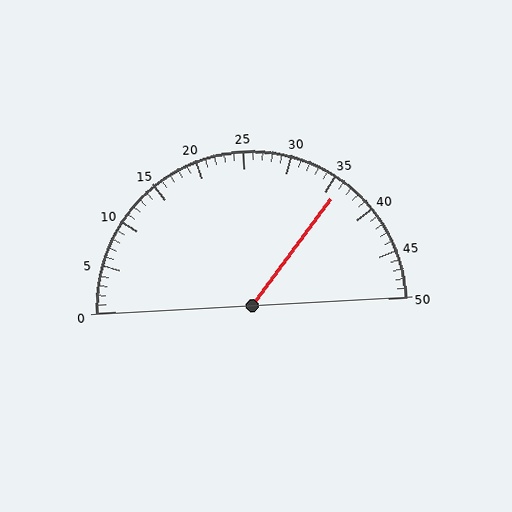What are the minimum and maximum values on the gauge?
The gauge ranges from 0 to 50.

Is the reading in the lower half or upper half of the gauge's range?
The reading is in the upper half of the range (0 to 50).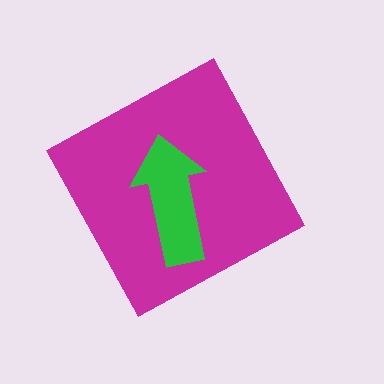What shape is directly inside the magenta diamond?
The green arrow.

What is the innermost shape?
The green arrow.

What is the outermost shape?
The magenta diamond.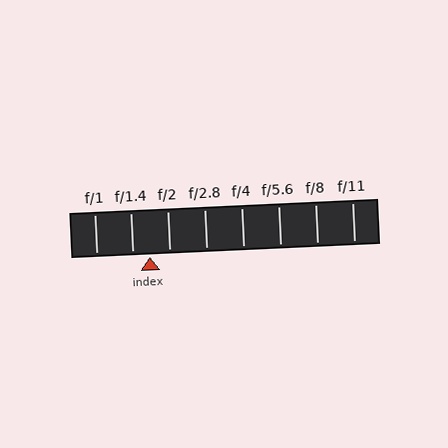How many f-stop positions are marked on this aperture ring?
There are 8 f-stop positions marked.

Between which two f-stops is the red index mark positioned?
The index mark is between f/1.4 and f/2.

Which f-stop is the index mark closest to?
The index mark is closest to f/1.4.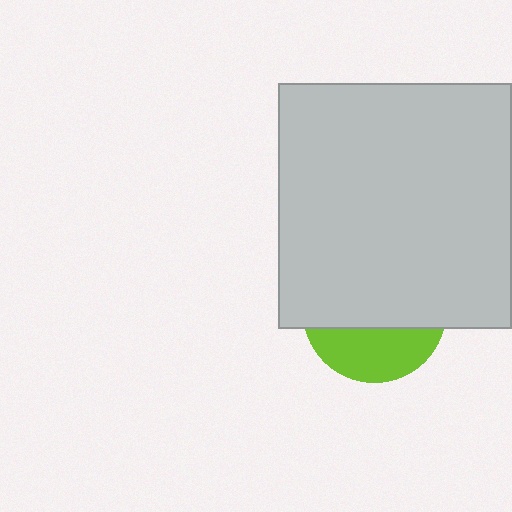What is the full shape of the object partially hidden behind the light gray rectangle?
The partially hidden object is a lime circle.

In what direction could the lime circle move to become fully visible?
The lime circle could move down. That would shift it out from behind the light gray rectangle entirely.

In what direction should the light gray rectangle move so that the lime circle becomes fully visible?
The light gray rectangle should move up. That is the shortest direction to clear the overlap and leave the lime circle fully visible.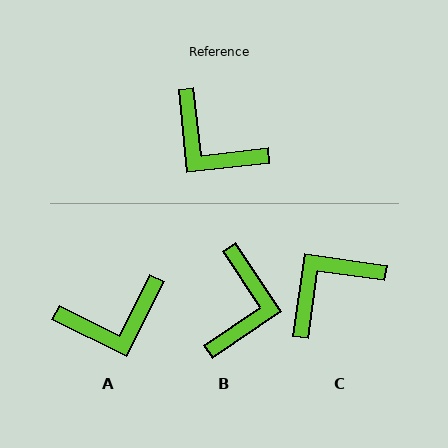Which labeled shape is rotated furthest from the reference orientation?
B, about 118 degrees away.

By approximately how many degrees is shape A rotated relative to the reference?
Approximately 57 degrees counter-clockwise.